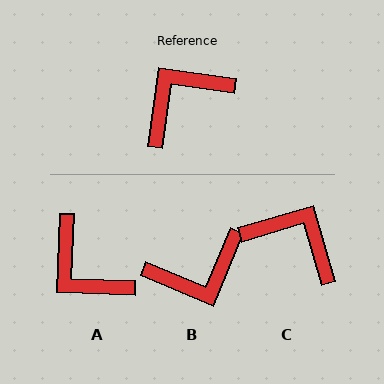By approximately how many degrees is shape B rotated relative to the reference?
Approximately 165 degrees counter-clockwise.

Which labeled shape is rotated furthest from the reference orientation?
B, about 165 degrees away.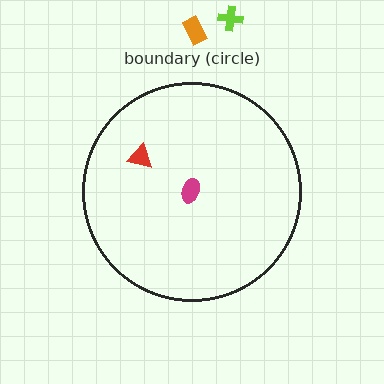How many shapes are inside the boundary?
2 inside, 2 outside.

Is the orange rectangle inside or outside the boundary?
Outside.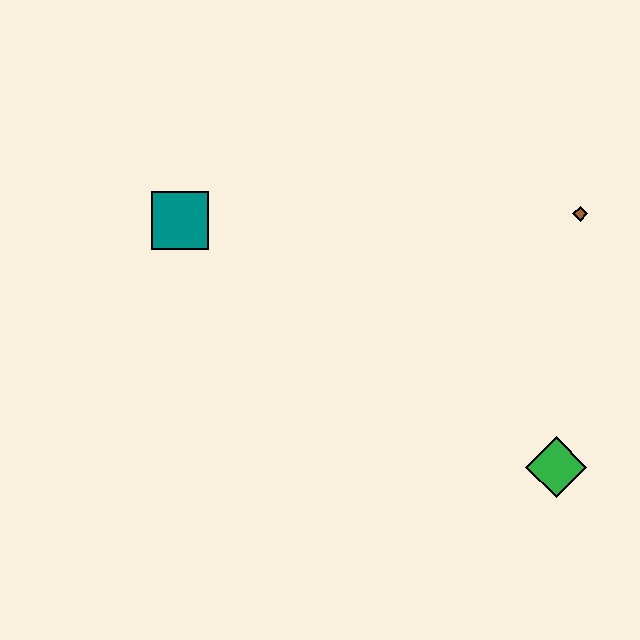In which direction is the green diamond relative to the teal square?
The green diamond is to the right of the teal square.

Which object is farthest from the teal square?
The green diamond is farthest from the teal square.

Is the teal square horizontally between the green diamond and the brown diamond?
No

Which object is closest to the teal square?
The brown diamond is closest to the teal square.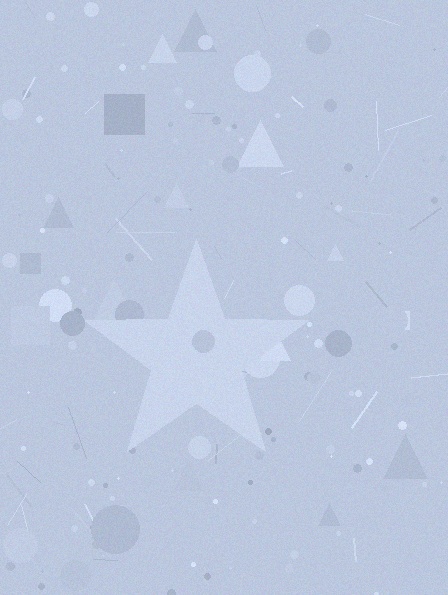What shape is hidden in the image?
A star is hidden in the image.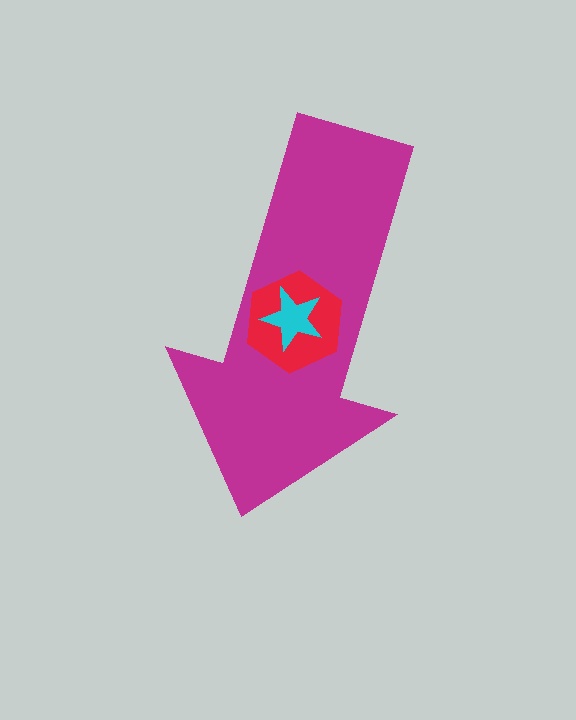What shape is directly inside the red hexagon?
The cyan star.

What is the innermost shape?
The cyan star.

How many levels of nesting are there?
3.